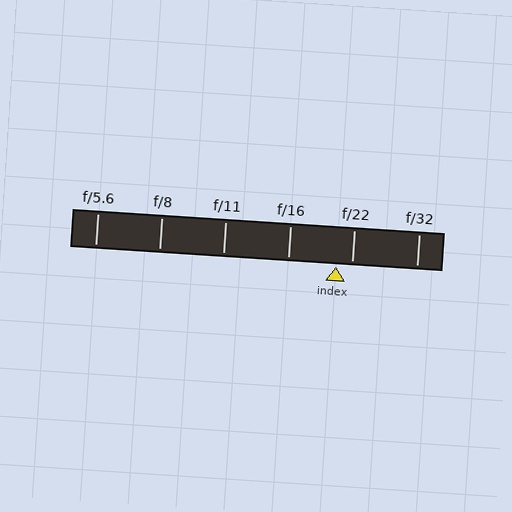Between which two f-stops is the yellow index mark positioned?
The index mark is between f/16 and f/22.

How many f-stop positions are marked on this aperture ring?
There are 6 f-stop positions marked.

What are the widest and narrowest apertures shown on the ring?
The widest aperture shown is f/5.6 and the narrowest is f/32.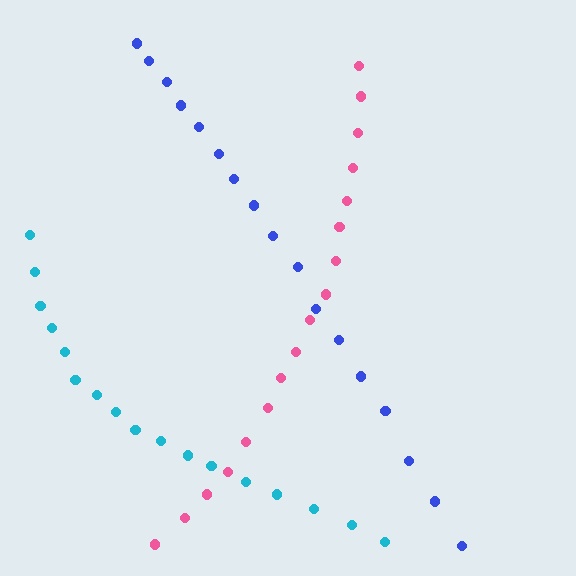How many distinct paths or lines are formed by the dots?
There are 3 distinct paths.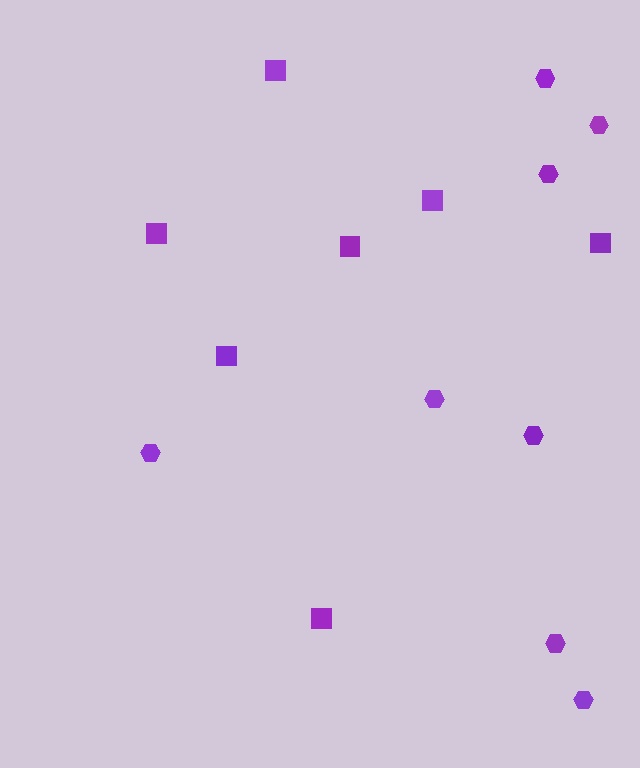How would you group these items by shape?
There are 2 groups: one group of hexagons (8) and one group of squares (7).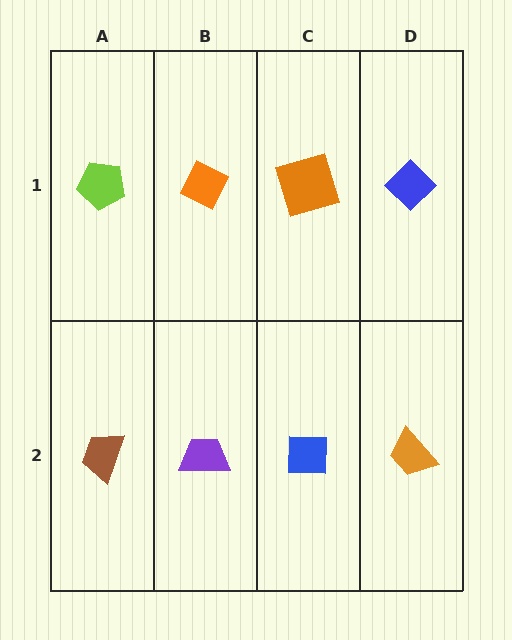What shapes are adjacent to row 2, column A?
A lime pentagon (row 1, column A), a purple trapezoid (row 2, column B).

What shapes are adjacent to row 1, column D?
An orange trapezoid (row 2, column D), an orange square (row 1, column C).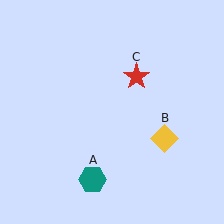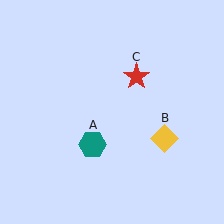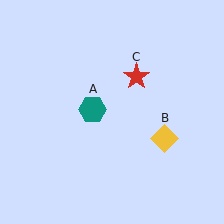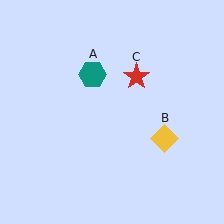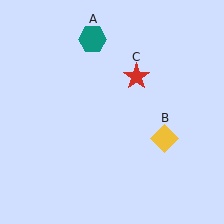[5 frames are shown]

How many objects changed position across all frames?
1 object changed position: teal hexagon (object A).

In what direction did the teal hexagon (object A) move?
The teal hexagon (object A) moved up.